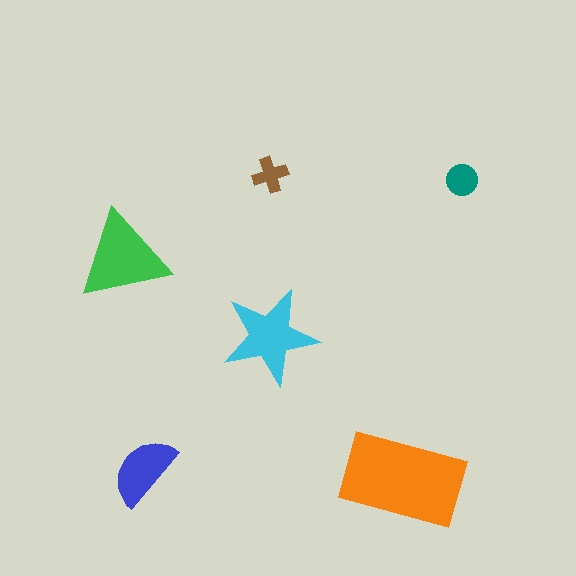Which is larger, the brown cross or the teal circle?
The teal circle.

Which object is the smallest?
The brown cross.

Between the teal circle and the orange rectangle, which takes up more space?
The orange rectangle.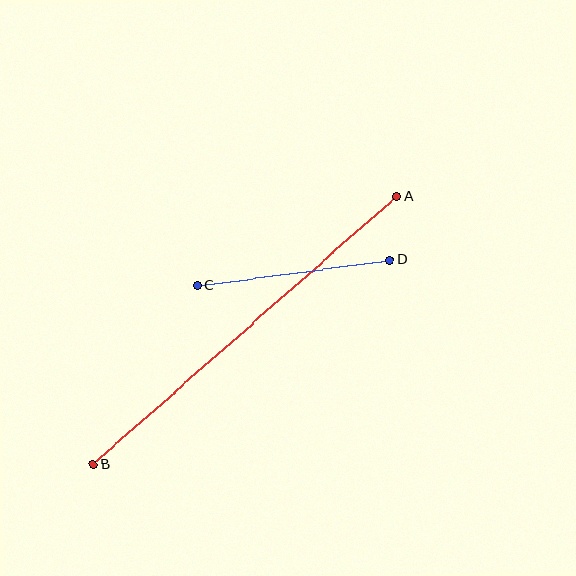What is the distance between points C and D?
The distance is approximately 194 pixels.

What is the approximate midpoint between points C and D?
The midpoint is at approximately (293, 273) pixels.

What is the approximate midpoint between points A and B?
The midpoint is at approximately (245, 330) pixels.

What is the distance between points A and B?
The distance is approximately 404 pixels.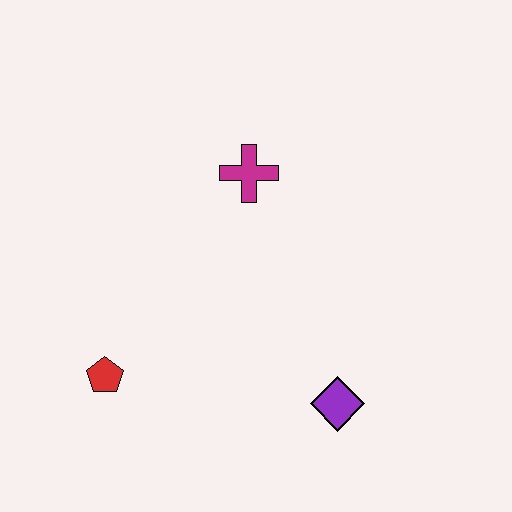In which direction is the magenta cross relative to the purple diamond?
The magenta cross is above the purple diamond.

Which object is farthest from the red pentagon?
The magenta cross is farthest from the red pentagon.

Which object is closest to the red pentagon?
The purple diamond is closest to the red pentagon.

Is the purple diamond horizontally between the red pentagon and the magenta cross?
No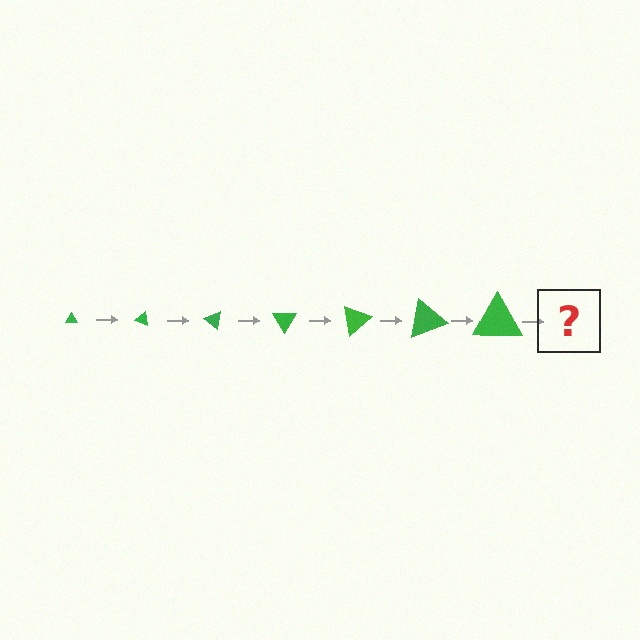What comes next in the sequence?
The next element should be a triangle, larger than the previous one and rotated 140 degrees from the start.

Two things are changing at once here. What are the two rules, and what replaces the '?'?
The two rules are that the triangle grows larger each step and it rotates 20 degrees each step. The '?' should be a triangle, larger than the previous one and rotated 140 degrees from the start.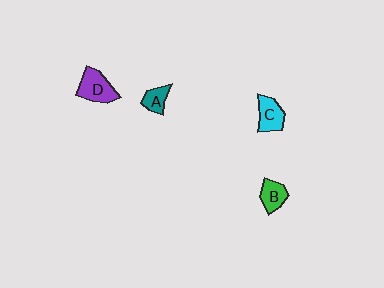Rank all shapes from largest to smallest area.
From largest to smallest: D (purple), C (cyan), B (green), A (teal).